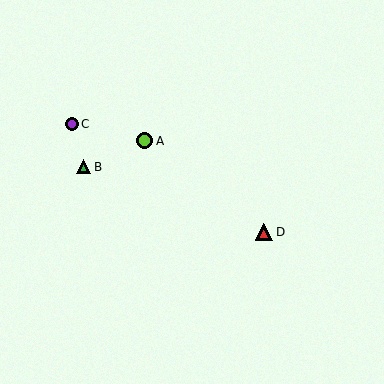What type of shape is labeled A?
Shape A is a lime circle.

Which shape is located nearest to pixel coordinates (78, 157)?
The green triangle (labeled B) at (84, 167) is nearest to that location.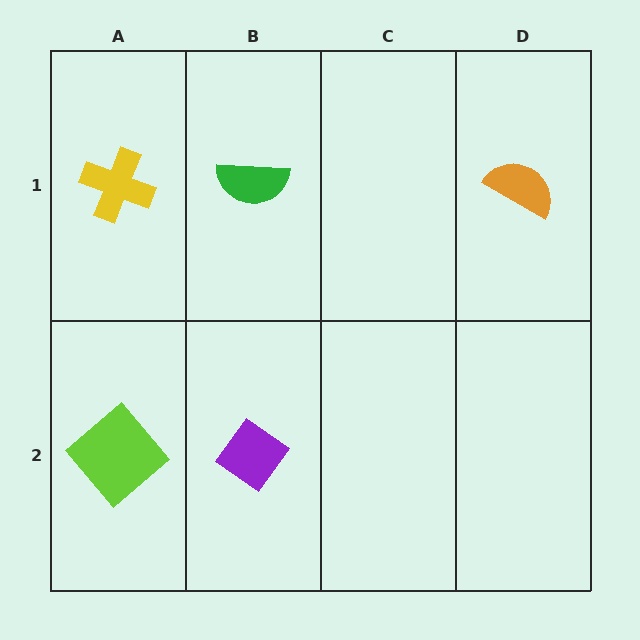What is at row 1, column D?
An orange semicircle.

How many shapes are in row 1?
3 shapes.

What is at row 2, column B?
A purple diamond.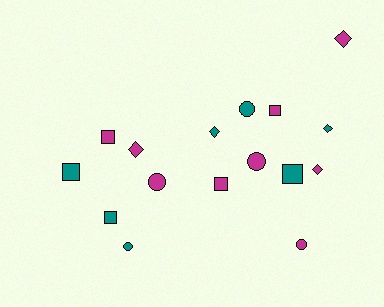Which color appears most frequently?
Magenta, with 9 objects.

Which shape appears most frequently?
Square, with 6 objects.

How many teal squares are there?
There are 3 teal squares.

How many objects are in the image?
There are 16 objects.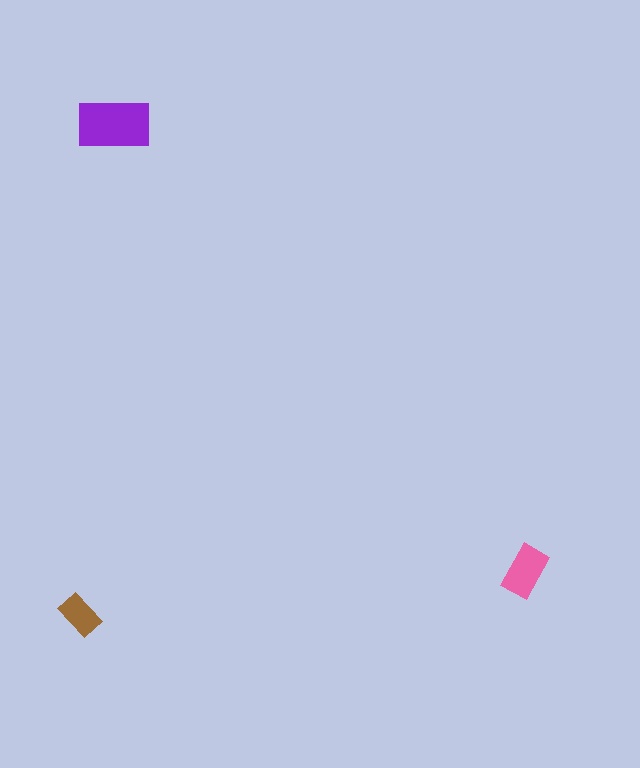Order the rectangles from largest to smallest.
the purple one, the pink one, the brown one.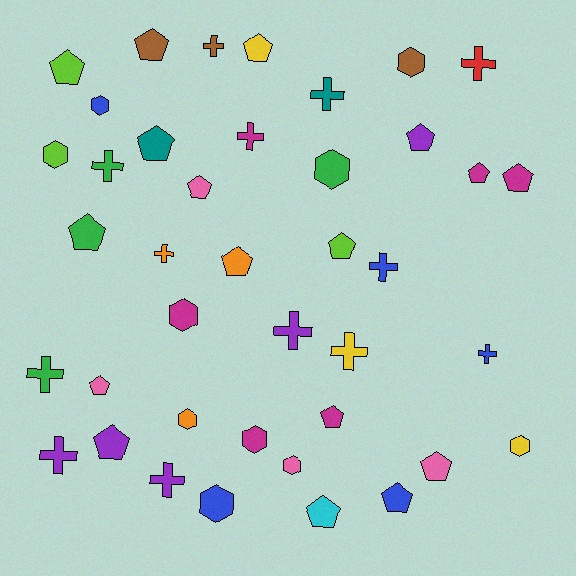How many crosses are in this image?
There are 13 crosses.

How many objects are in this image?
There are 40 objects.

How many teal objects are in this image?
There are 2 teal objects.